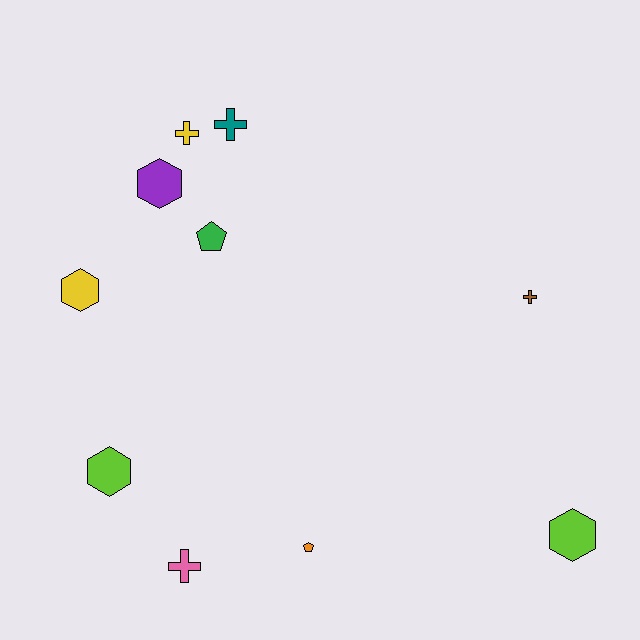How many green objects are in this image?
There is 1 green object.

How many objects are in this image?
There are 10 objects.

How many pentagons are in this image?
There are 2 pentagons.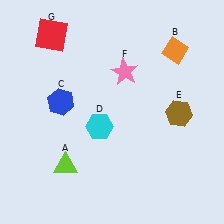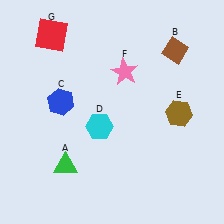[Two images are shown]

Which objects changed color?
A changed from lime to green. B changed from orange to brown.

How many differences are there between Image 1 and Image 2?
There are 2 differences between the two images.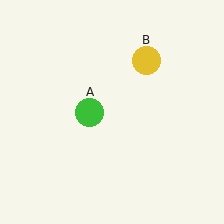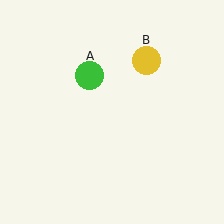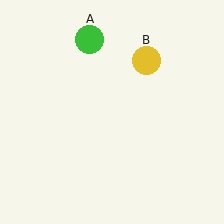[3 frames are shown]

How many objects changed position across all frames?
1 object changed position: green circle (object A).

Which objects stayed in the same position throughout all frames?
Yellow circle (object B) remained stationary.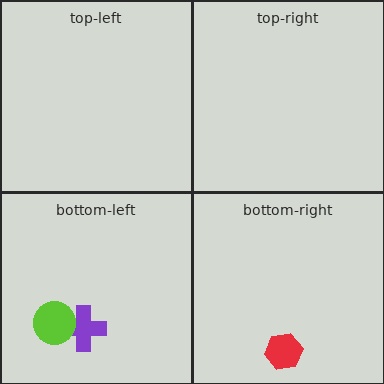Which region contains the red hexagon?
The bottom-right region.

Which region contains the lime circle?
The bottom-left region.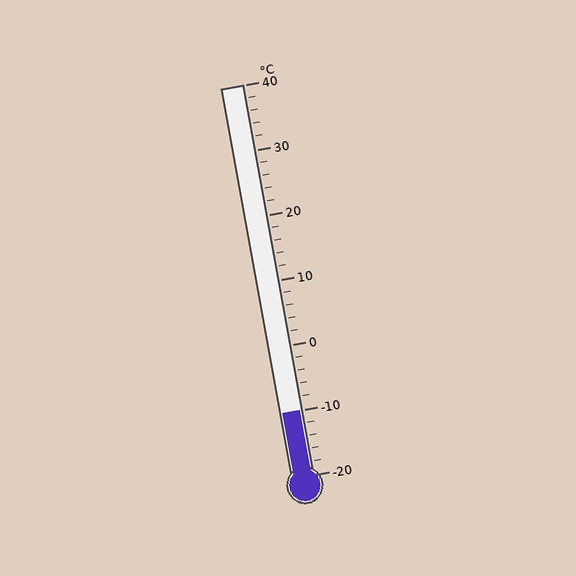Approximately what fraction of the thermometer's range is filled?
The thermometer is filled to approximately 15% of its range.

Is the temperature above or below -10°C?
The temperature is at -10°C.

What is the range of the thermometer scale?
The thermometer scale ranges from -20°C to 40°C.